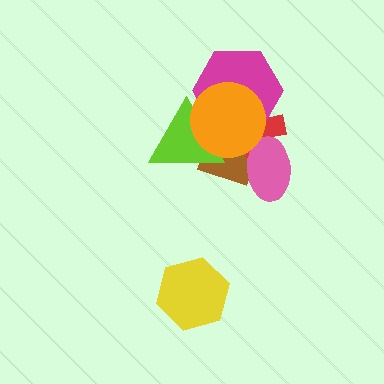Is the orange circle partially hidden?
No, no other shape covers it.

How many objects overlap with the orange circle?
4 objects overlap with the orange circle.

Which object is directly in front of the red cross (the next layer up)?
The pink ellipse is directly in front of the red cross.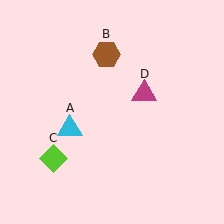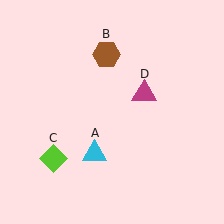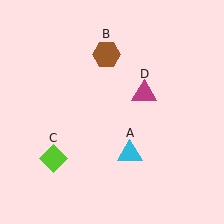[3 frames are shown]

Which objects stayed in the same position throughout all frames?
Brown hexagon (object B) and lime diamond (object C) and magenta triangle (object D) remained stationary.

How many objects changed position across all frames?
1 object changed position: cyan triangle (object A).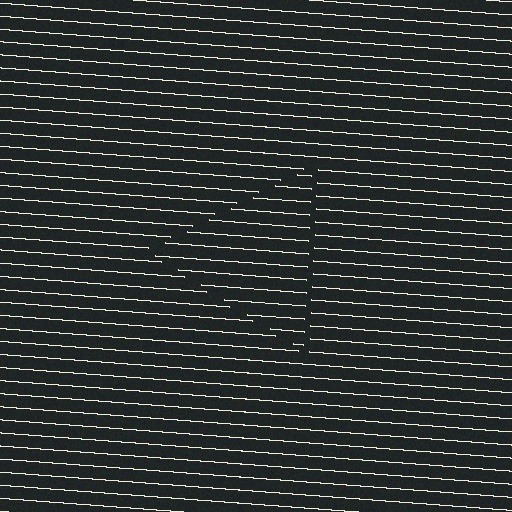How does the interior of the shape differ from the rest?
The interior of the shape contains the same grating, shifted by half a period — the contour is defined by the phase discontinuity where line-ends from the inner and outer gratings abut.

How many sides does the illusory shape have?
3 sides — the line-ends trace a triangle.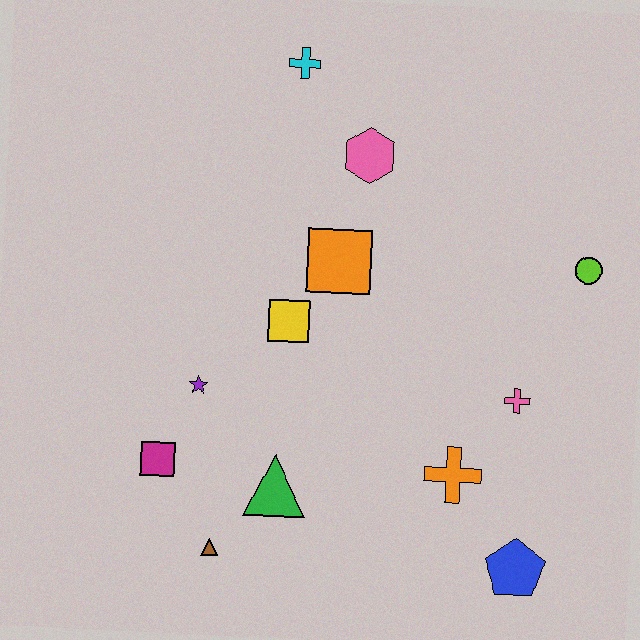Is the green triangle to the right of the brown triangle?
Yes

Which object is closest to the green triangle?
The brown triangle is closest to the green triangle.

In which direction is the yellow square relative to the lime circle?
The yellow square is to the left of the lime circle.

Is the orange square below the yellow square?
No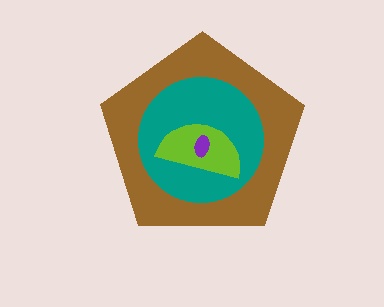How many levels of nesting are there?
4.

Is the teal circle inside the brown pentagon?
Yes.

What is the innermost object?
The purple ellipse.